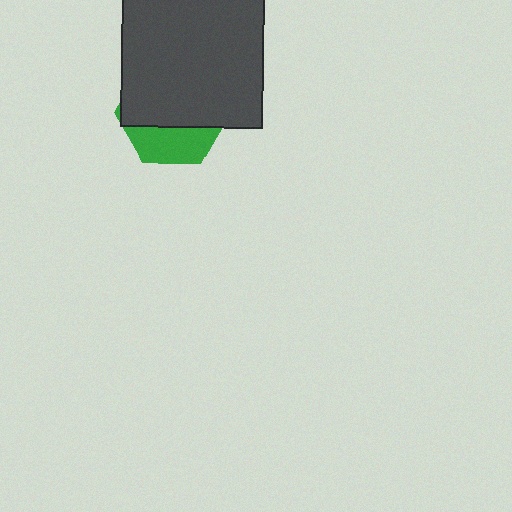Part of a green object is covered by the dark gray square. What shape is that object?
It is a hexagon.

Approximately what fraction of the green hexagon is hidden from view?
Roughly 68% of the green hexagon is hidden behind the dark gray square.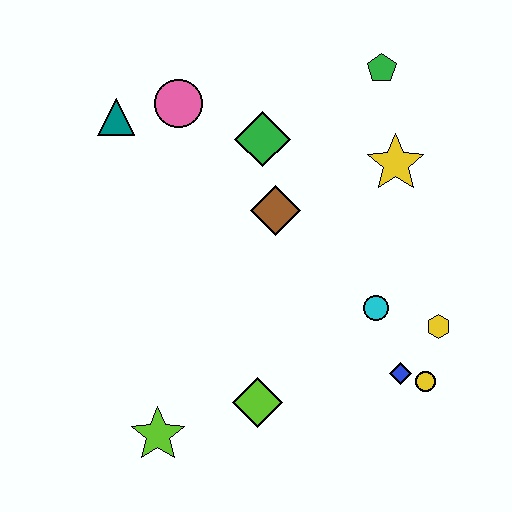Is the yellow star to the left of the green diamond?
No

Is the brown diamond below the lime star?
No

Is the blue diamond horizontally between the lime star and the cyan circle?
No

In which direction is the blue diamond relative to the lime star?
The blue diamond is to the right of the lime star.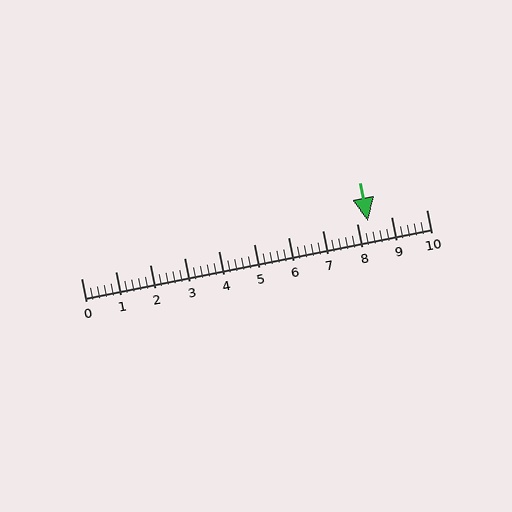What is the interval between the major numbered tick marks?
The major tick marks are spaced 1 units apart.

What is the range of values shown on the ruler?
The ruler shows values from 0 to 10.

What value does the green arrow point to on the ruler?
The green arrow points to approximately 8.3.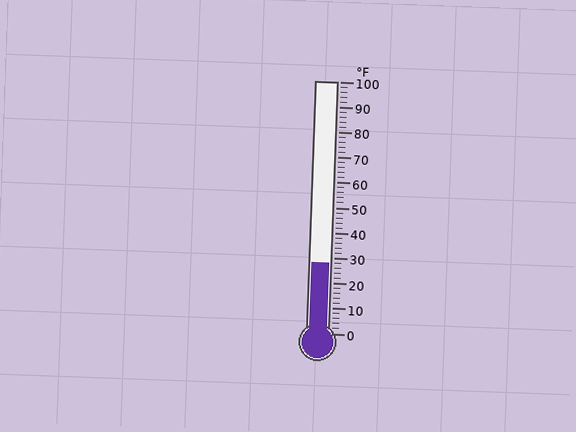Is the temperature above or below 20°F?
The temperature is above 20°F.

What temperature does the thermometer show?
The thermometer shows approximately 28°F.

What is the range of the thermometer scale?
The thermometer scale ranges from 0°F to 100°F.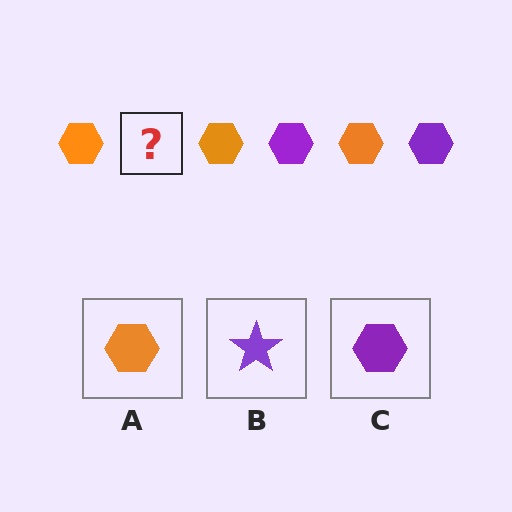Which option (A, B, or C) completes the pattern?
C.